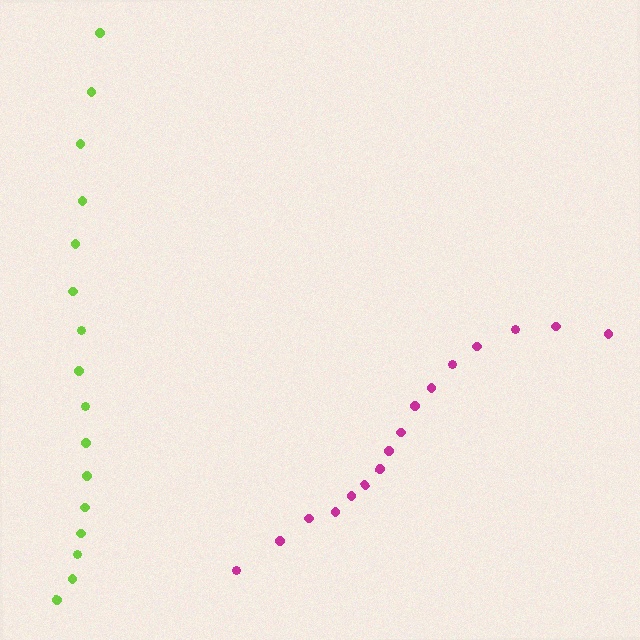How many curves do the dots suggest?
There are 2 distinct paths.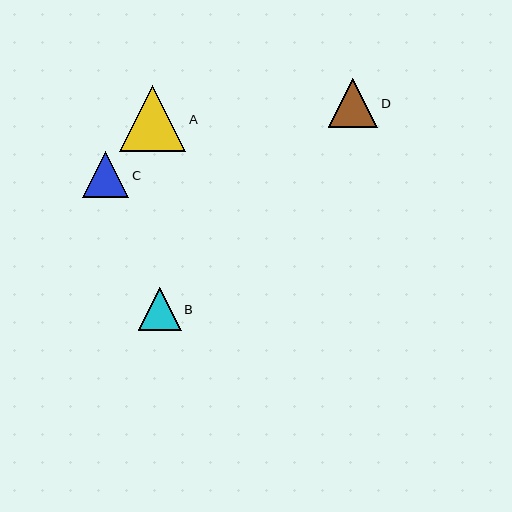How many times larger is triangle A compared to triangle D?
Triangle A is approximately 1.3 times the size of triangle D.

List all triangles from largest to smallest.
From largest to smallest: A, D, C, B.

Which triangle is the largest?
Triangle A is the largest with a size of approximately 66 pixels.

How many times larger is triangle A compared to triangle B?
Triangle A is approximately 1.5 times the size of triangle B.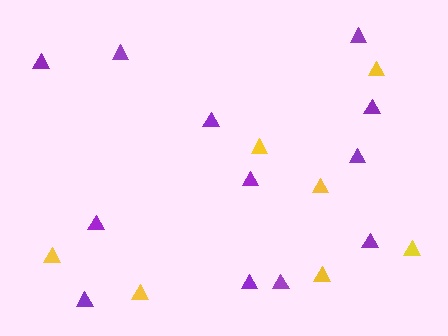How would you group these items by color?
There are 2 groups: one group of purple triangles (12) and one group of yellow triangles (7).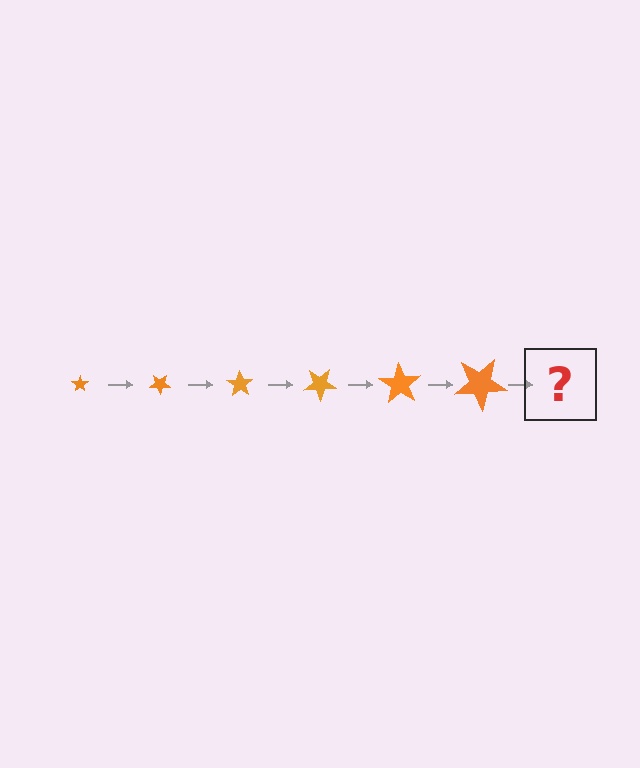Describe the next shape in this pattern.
It should be a star, larger than the previous one and rotated 210 degrees from the start.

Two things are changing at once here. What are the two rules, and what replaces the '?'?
The two rules are that the star grows larger each step and it rotates 35 degrees each step. The '?' should be a star, larger than the previous one and rotated 210 degrees from the start.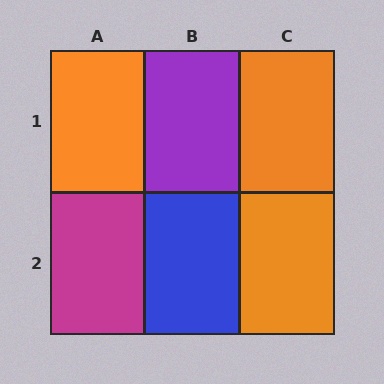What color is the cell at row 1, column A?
Orange.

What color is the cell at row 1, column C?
Orange.